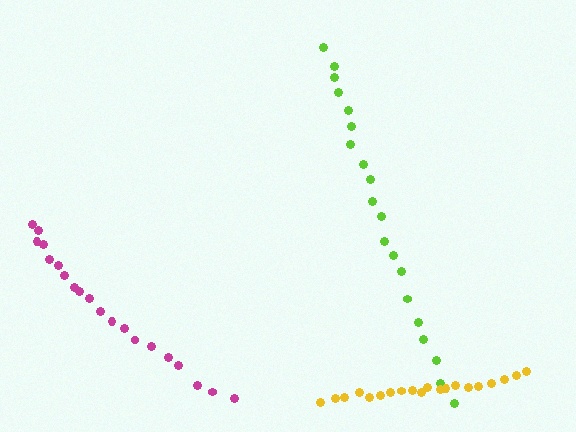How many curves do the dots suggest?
There are 3 distinct paths.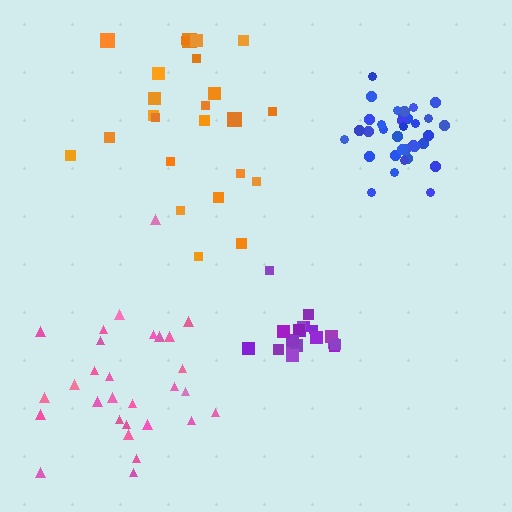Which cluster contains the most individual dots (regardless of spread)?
Blue (35).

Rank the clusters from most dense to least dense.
blue, purple, pink, orange.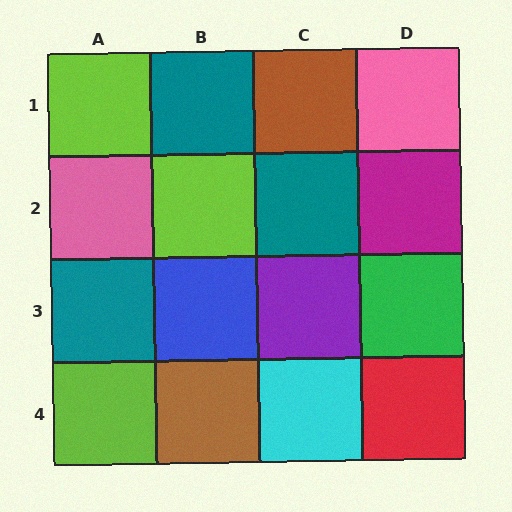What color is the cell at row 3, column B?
Blue.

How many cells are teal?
3 cells are teal.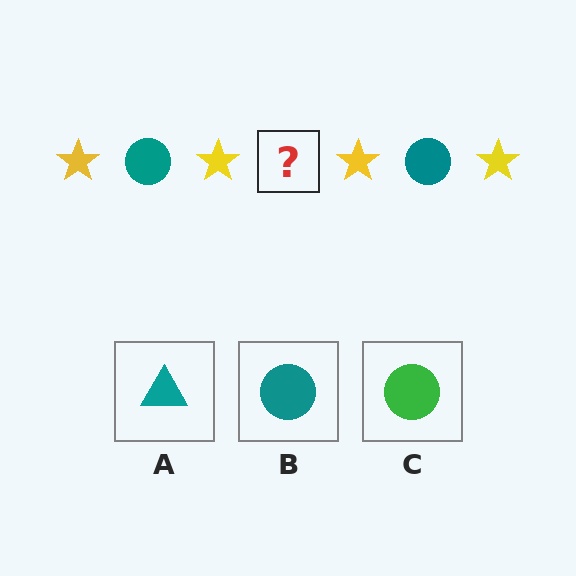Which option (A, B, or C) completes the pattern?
B.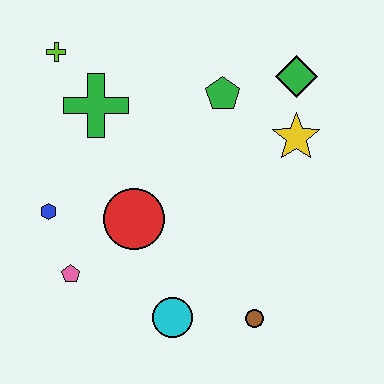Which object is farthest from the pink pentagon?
The green diamond is farthest from the pink pentagon.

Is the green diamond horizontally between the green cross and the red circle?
No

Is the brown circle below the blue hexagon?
Yes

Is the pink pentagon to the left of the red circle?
Yes